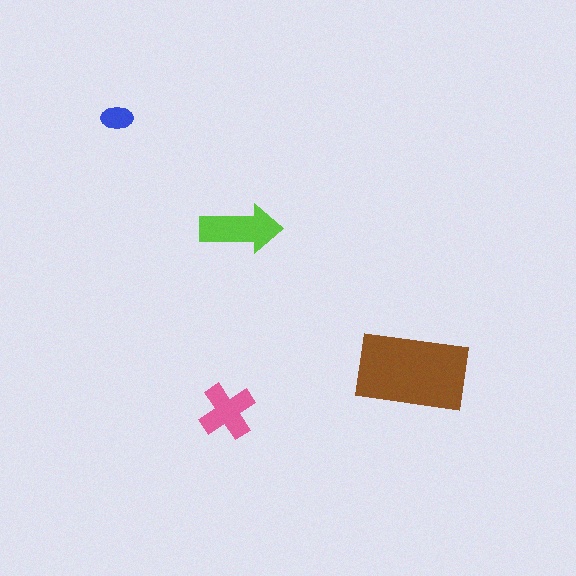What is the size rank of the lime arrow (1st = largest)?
2nd.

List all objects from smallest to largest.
The blue ellipse, the pink cross, the lime arrow, the brown rectangle.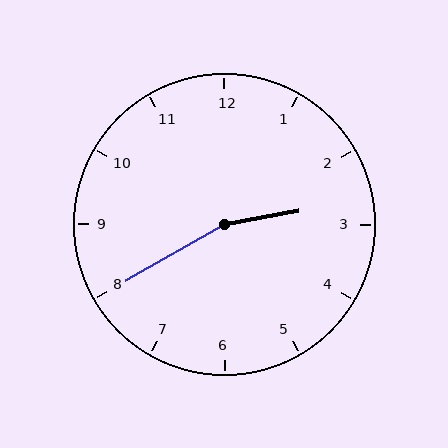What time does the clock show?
2:40.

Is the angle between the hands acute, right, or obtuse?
It is obtuse.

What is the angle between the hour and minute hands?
Approximately 160 degrees.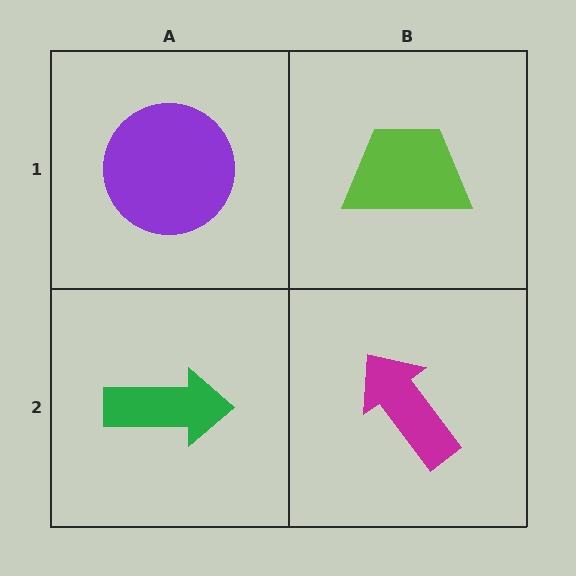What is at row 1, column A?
A purple circle.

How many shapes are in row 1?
2 shapes.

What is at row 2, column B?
A magenta arrow.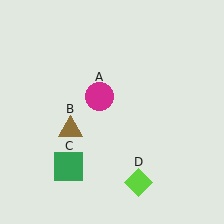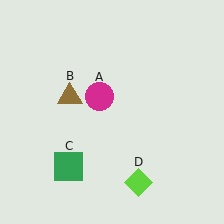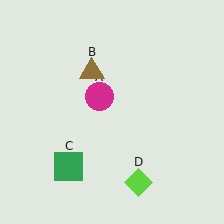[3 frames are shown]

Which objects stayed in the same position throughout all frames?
Magenta circle (object A) and green square (object C) and lime diamond (object D) remained stationary.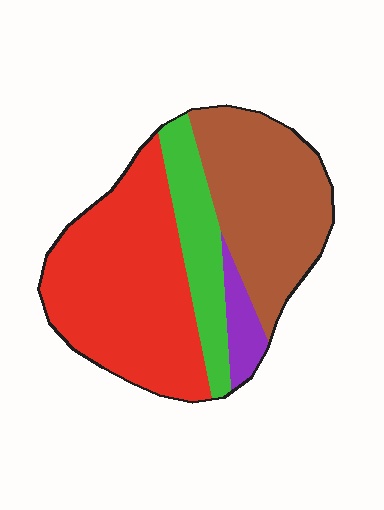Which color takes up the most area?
Red, at roughly 45%.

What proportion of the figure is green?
Green takes up about one sixth (1/6) of the figure.